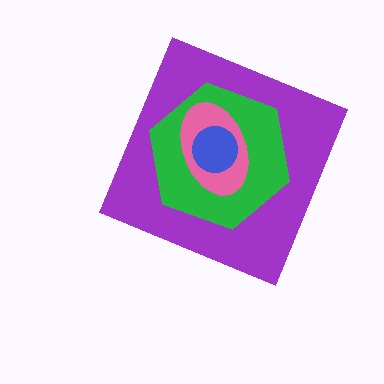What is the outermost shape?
The purple diamond.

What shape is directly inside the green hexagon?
The pink ellipse.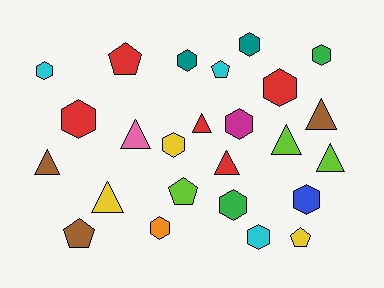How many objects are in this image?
There are 25 objects.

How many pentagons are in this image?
There are 5 pentagons.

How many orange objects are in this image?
There is 1 orange object.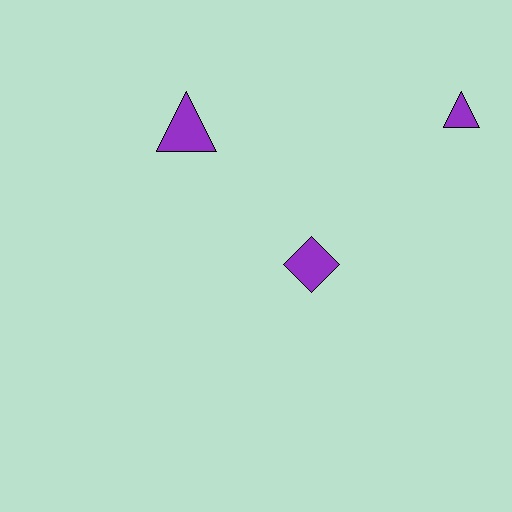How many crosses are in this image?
There are no crosses.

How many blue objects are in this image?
There are no blue objects.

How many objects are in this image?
There are 3 objects.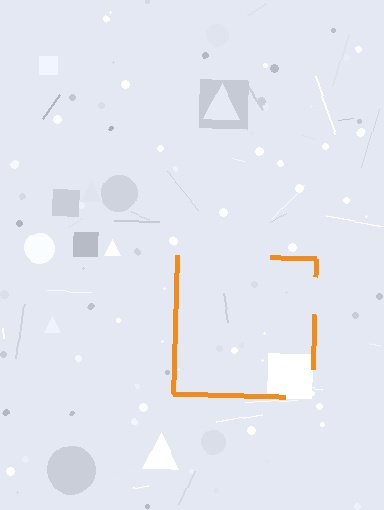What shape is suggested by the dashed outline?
The dashed outline suggests a square.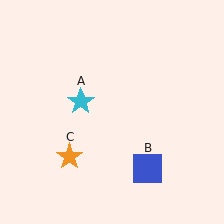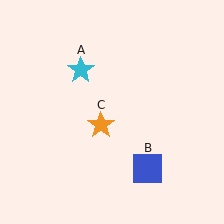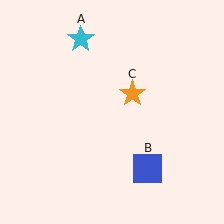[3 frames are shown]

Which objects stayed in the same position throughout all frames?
Blue square (object B) remained stationary.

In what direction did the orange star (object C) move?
The orange star (object C) moved up and to the right.